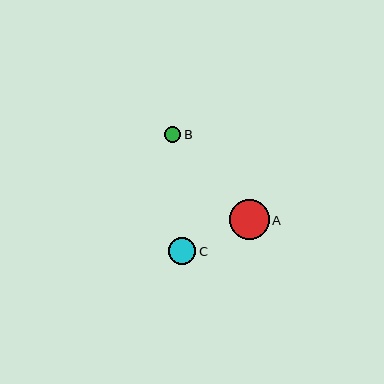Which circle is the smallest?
Circle B is the smallest with a size of approximately 16 pixels.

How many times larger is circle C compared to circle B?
Circle C is approximately 1.7 times the size of circle B.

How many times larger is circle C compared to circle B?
Circle C is approximately 1.7 times the size of circle B.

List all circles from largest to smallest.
From largest to smallest: A, C, B.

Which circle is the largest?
Circle A is the largest with a size of approximately 40 pixels.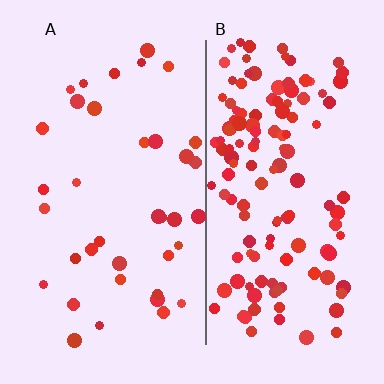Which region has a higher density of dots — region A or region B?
B (the right).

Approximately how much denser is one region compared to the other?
Approximately 3.6× — region B over region A.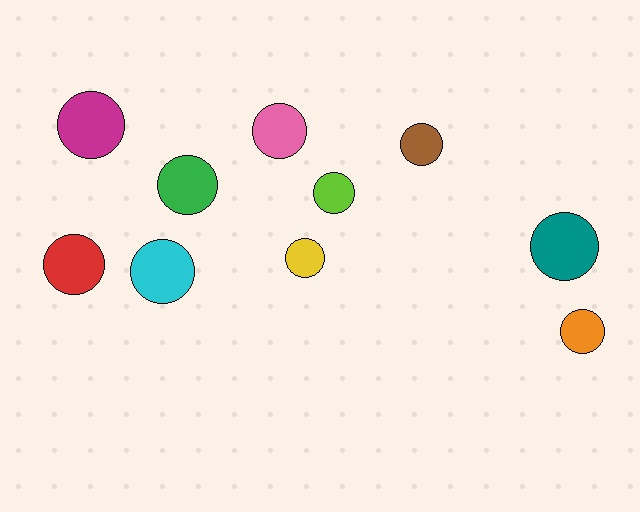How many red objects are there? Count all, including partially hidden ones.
There is 1 red object.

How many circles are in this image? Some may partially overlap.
There are 10 circles.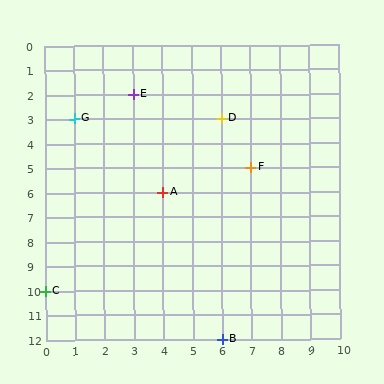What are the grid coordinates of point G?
Point G is at grid coordinates (1, 3).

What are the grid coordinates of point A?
Point A is at grid coordinates (4, 6).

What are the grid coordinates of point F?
Point F is at grid coordinates (7, 5).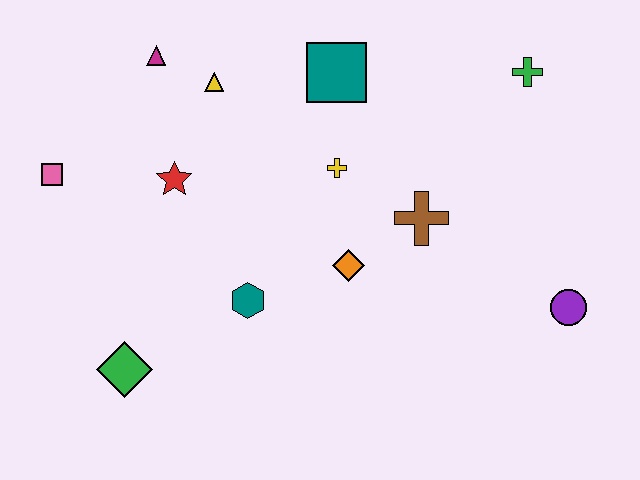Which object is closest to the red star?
The yellow triangle is closest to the red star.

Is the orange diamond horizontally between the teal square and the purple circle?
Yes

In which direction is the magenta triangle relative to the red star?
The magenta triangle is above the red star.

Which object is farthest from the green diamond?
The green cross is farthest from the green diamond.